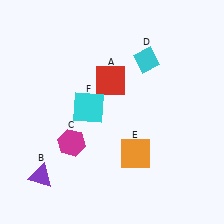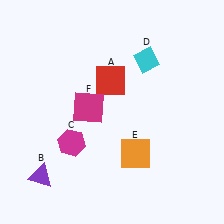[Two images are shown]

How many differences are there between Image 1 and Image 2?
There is 1 difference between the two images.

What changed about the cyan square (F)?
In Image 1, F is cyan. In Image 2, it changed to magenta.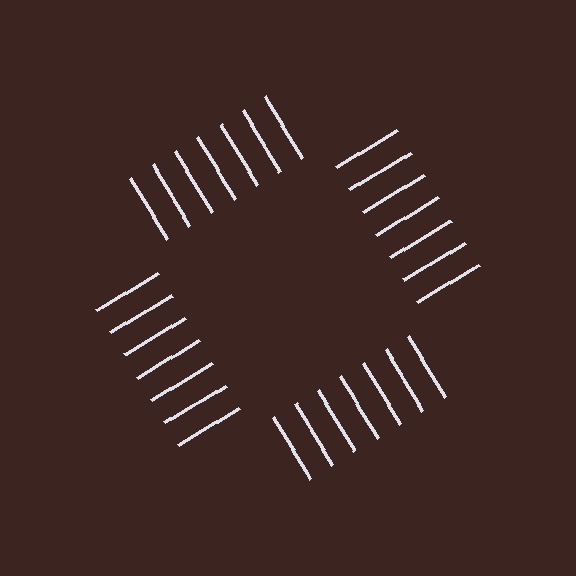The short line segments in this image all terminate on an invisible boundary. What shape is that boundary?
An illusory square — the line segments terminate on its edges but no continuous stroke is drawn.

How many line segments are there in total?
28 — 7 along each of the 4 edges.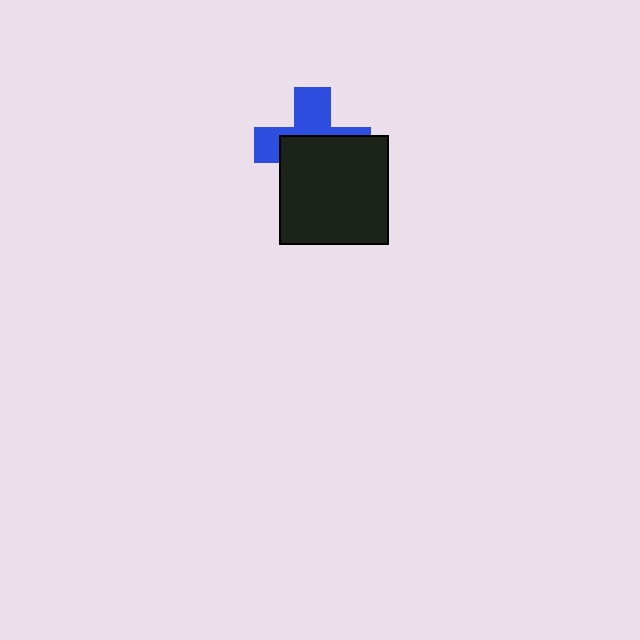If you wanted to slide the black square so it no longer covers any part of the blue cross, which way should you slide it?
Slide it down — that is the most direct way to separate the two shapes.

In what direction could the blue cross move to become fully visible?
The blue cross could move up. That would shift it out from behind the black square entirely.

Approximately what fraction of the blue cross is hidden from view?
Roughly 56% of the blue cross is hidden behind the black square.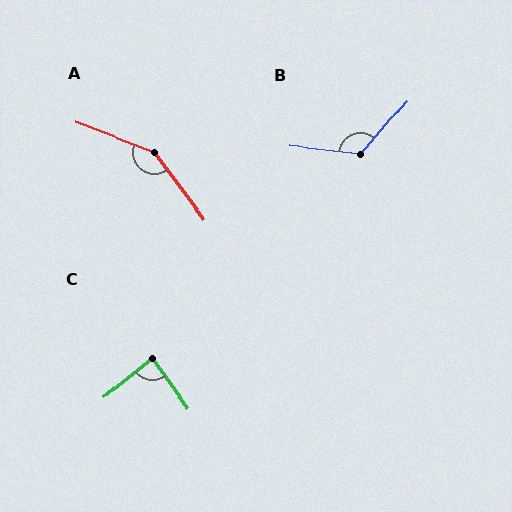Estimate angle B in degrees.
Approximately 124 degrees.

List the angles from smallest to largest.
C (86°), B (124°), A (148°).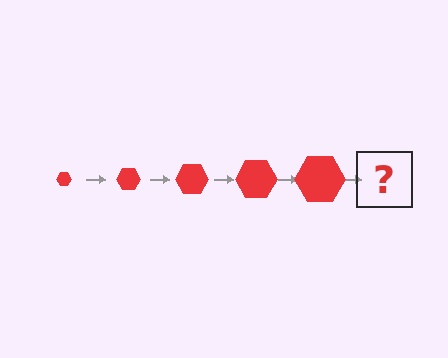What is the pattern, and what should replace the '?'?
The pattern is that the hexagon gets progressively larger each step. The '?' should be a red hexagon, larger than the previous one.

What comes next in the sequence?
The next element should be a red hexagon, larger than the previous one.